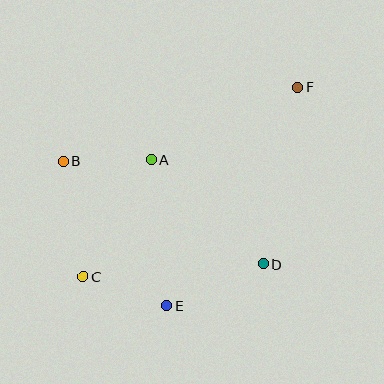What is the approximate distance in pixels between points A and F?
The distance between A and F is approximately 163 pixels.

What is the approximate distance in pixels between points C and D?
The distance between C and D is approximately 180 pixels.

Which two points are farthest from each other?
Points C and F are farthest from each other.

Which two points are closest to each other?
Points A and B are closest to each other.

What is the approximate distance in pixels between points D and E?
The distance between D and E is approximately 104 pixels.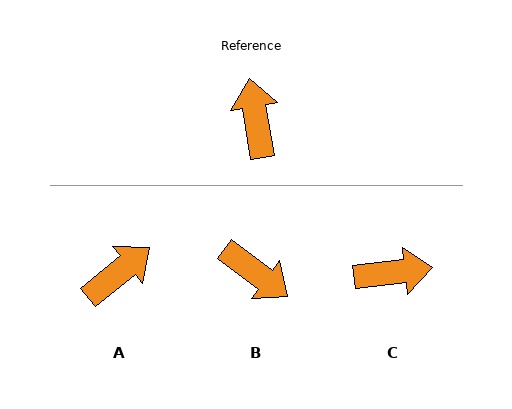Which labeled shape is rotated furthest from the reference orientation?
B, about 136 degrees away.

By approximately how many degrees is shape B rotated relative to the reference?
Approximately 136 degrees clockwise.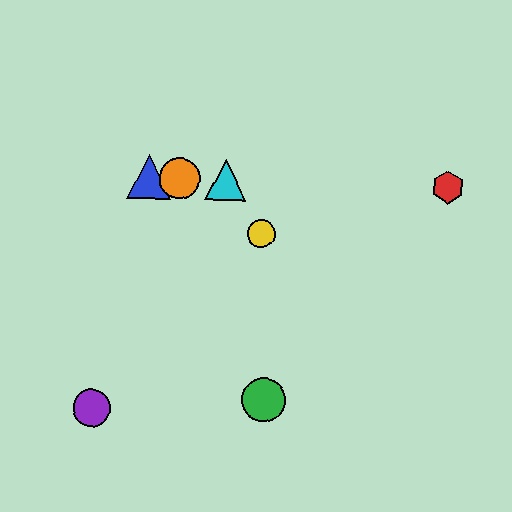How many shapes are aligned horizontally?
4 shapes (the red hexagon, the blue triangle, the orange circle, the cyan triangle) are aligned horizontally.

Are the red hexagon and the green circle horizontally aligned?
No, the red hexagon is at y≈187 and the green circle is at y≈400.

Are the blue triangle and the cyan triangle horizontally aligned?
Yes, both are at y≈177.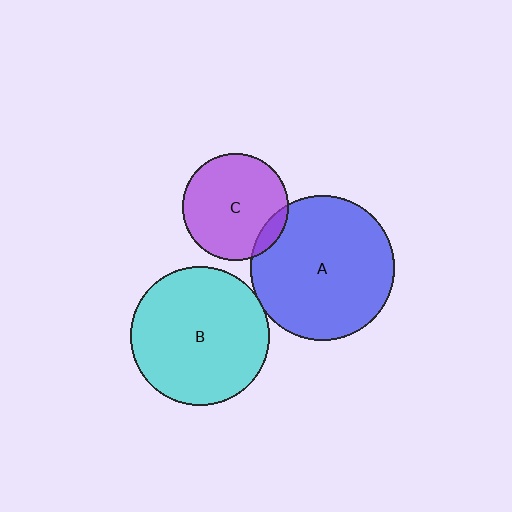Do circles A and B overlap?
Yes.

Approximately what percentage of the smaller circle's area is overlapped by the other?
Approximately 5%.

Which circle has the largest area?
Circle A (blue).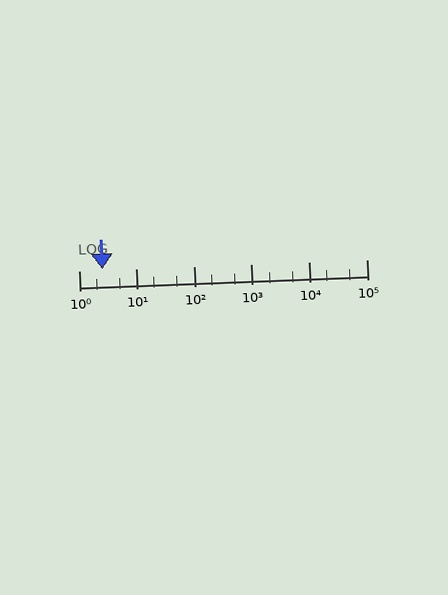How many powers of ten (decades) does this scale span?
The scale spans 5 decades, from 1 to 100000.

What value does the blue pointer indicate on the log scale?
The pointer indicates approximately 2.6.